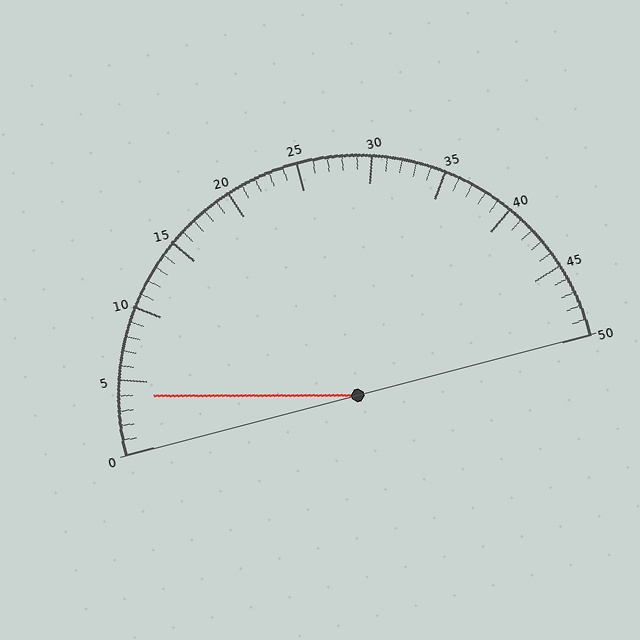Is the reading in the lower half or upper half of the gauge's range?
The reading is in the lower half of the range (0 to 50).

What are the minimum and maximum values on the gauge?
The gauge ranges from 0 to 50.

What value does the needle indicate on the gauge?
The needle indicates approximately 4.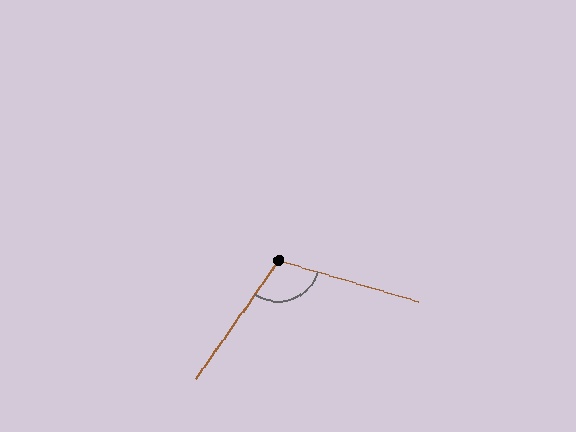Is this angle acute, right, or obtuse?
It is obtuse.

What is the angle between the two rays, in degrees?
Approximately 109 degrees.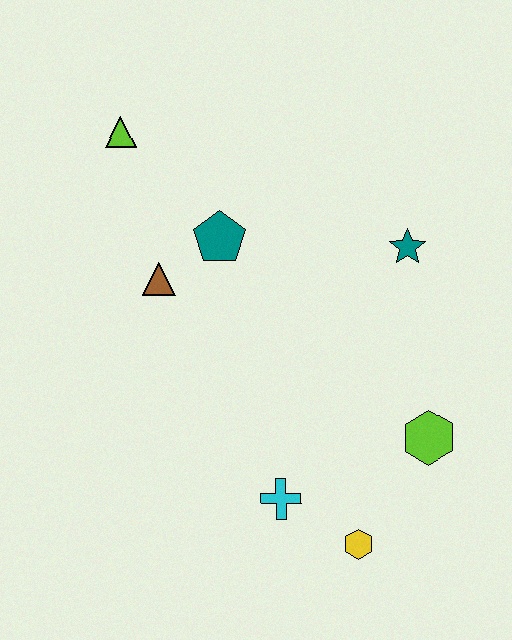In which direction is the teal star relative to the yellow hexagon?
The teal star is above the yellow hexagon.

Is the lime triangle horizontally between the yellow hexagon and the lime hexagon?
No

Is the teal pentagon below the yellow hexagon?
No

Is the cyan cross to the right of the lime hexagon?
No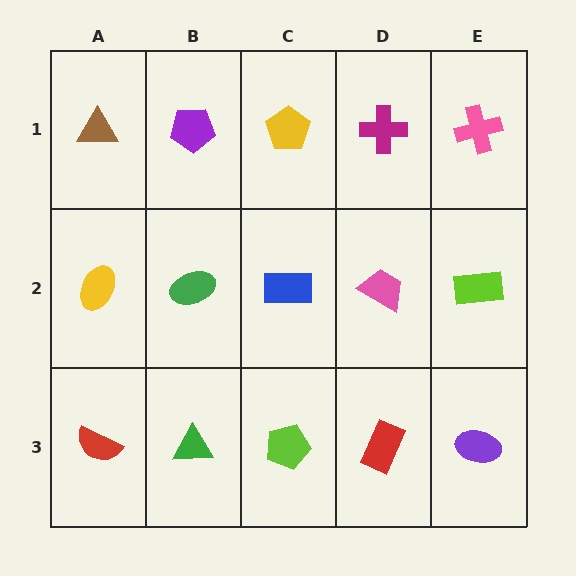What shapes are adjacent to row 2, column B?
A purple pentagon (row 1, column B), a green triangle (row 3, column B), a yellow ellipse (row 2, column A), a blue rectangle (row 2, column C).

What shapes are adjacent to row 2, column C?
A yellow pentagon (row 1, column C), a lime pentagon (row 3, column C), a green ellipse (row 2, column B), a pink trapezoid (row 2, column D).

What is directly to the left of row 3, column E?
A red rectangle.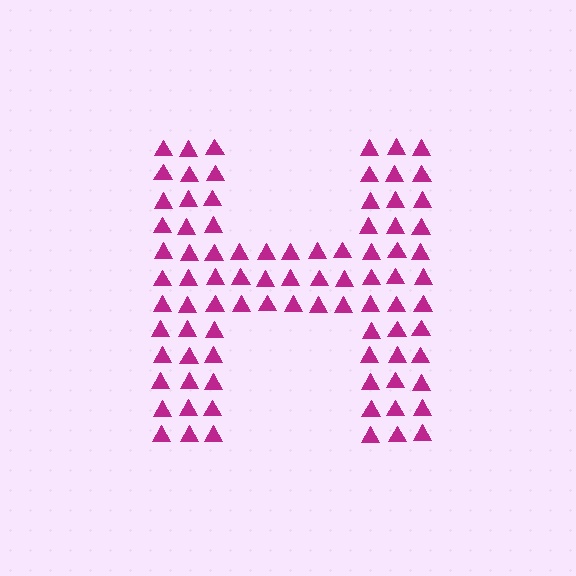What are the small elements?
The small elements are triangles.